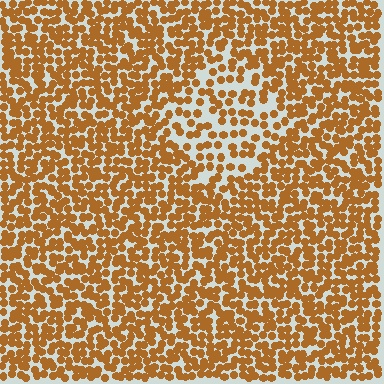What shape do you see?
I see a diamond.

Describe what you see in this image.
The image contains small brown elements arranged at two different densities. A diamond-shaped region is visible where the elements are less densely packed than the surrounding area.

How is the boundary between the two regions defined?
The boundary is defined by a change in element density (approximately 1.9x ratio). All elements are the same color, size, and shape.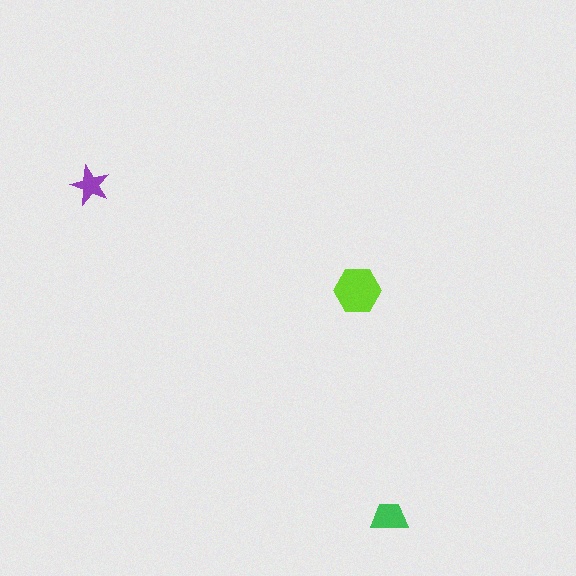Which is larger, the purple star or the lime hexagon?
The lime hexagon.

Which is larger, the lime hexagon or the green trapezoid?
The lime hexagon.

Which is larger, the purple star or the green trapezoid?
The green trapezoid.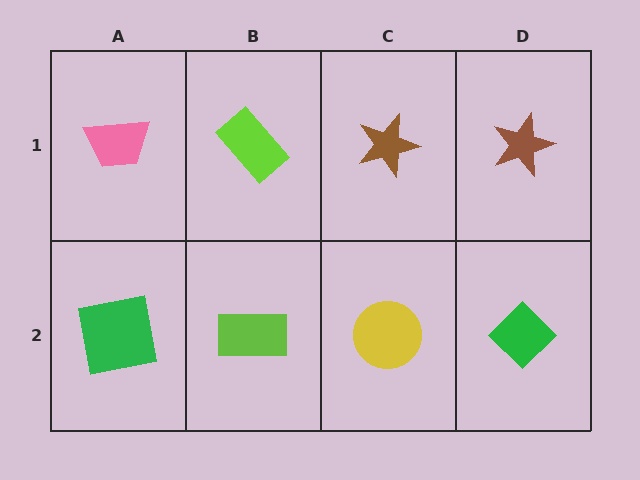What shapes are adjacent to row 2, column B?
A lime rectangle (row 1, column B), a green square (row 2, column A), a yellow circle (row 2, column C).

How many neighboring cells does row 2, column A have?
2.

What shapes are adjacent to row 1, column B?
A lime rectangle (row 2, column B), a pink trapezoid (row 1, column A), a brown star (row 1, column C).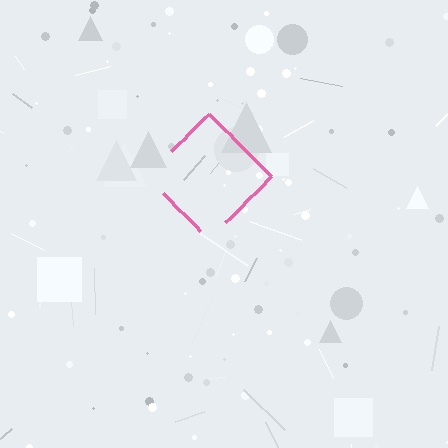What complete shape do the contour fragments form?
The contour fragments form a diamond.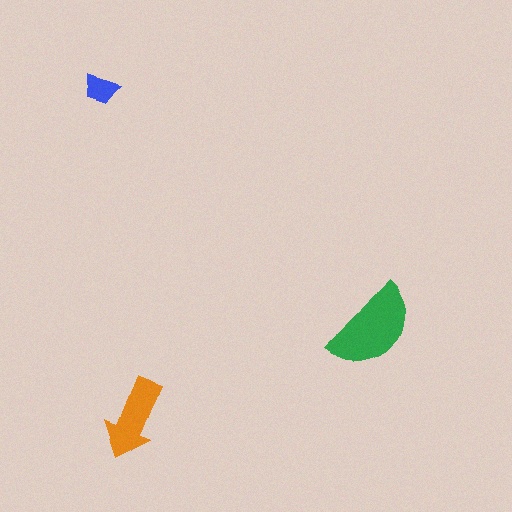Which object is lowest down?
The orange arrow is bottommost.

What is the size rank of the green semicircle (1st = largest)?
1st.